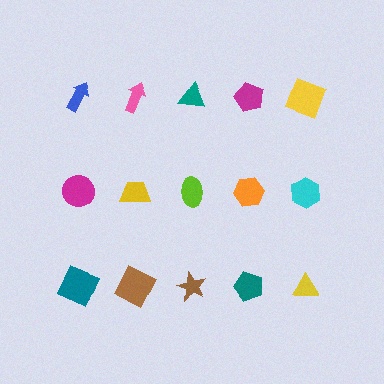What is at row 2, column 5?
A cyan hexagon.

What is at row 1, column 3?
A teal triangle.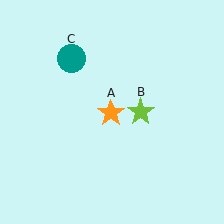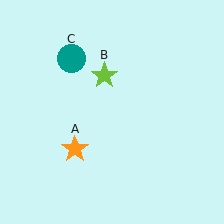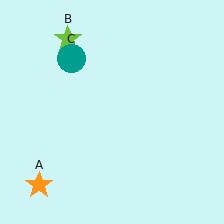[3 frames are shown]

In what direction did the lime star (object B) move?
The lime star (object B) moved up and to the left.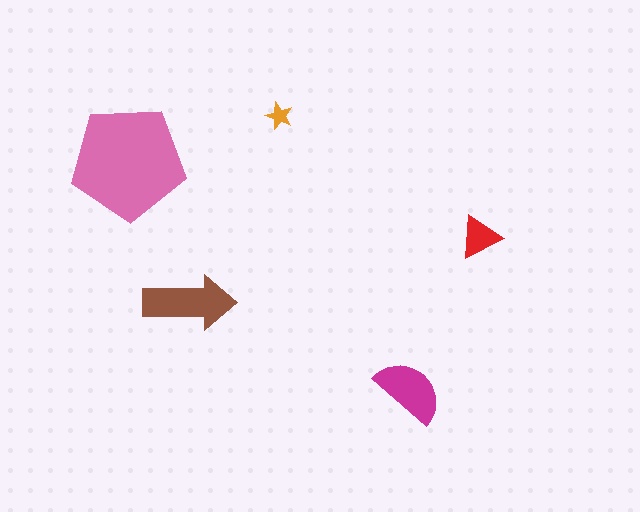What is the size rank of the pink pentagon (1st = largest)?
1st.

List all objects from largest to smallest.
The pink pentagon, the brown arrow, the magenta semicircle, the red triangle, the orange star.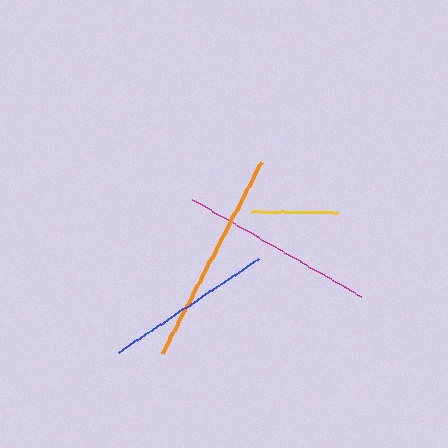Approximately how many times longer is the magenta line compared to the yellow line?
The magenta line is approximately 2.3 times the length of the yellow line.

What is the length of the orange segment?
The orange segment is approximately 214 pixels long.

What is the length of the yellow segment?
The yellow segment is approximately 86 pixels long.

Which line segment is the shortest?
The yellow line is the shortest at approximately 86 pixels.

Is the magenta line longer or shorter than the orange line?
The orange line is longer than the magenta line.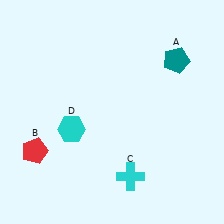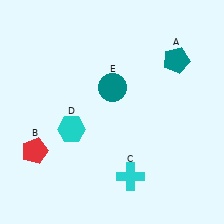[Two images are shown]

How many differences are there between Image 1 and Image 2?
There is 1 difference between the two images.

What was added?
A teal circle (E) was added in Image 2.